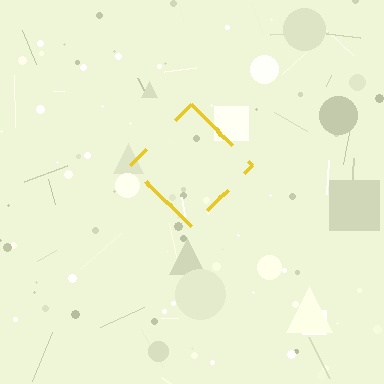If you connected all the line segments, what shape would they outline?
They would outline a diamond.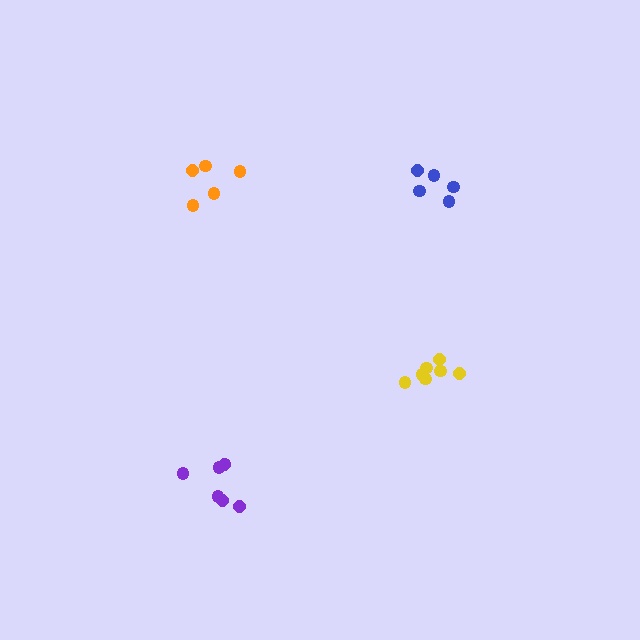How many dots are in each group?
Group 1: 7 dots, Group 2: 7 dots, Group 3: 5 dots, Group 4: 5 dots (24 total).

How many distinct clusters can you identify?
There are 4 distinct clusters.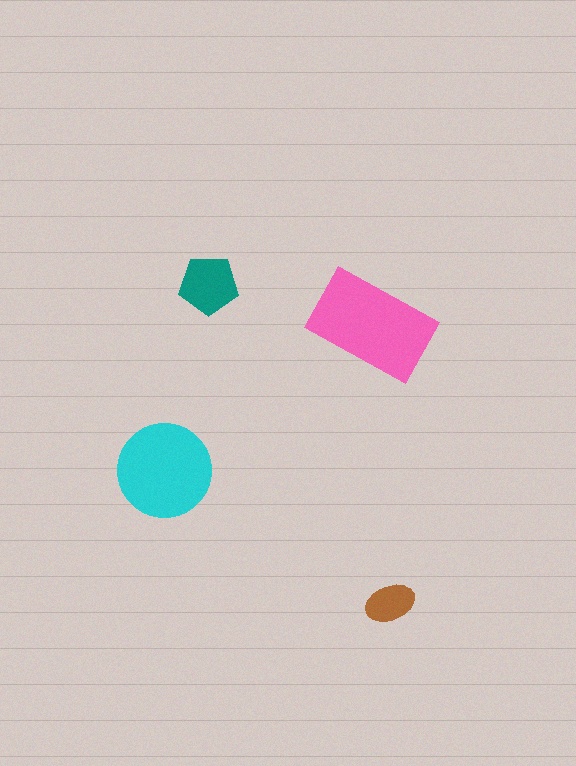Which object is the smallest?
The brown ellipse.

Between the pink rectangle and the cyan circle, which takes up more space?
The pink rectangle.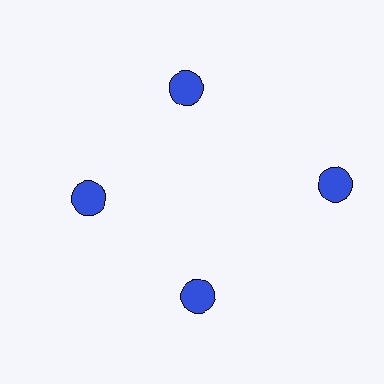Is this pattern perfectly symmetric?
No. The 4 blue circles are arranged in a ring, but one element near the 3 o'clock position is pushed outward from the center, breaking the 4-fold rotational symmetry.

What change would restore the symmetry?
The symmetry would be restored by moving it inward, back onto the ring so that all 4 circles sit at equal angles and equal distance from the center.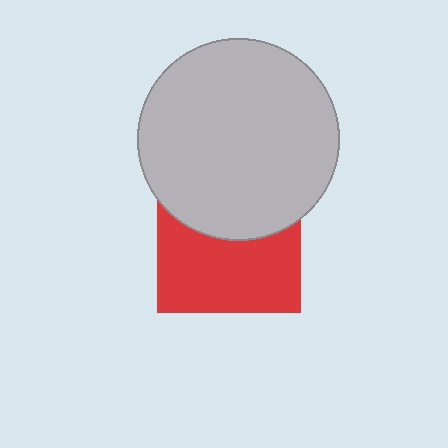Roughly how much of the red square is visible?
About half of it is visible (roughly 56%).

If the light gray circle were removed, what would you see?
You would see the complete red square.